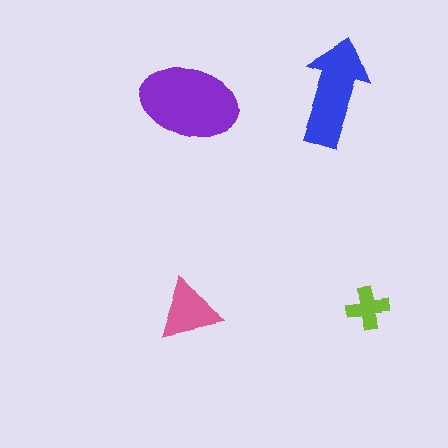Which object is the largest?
The purple ellipse.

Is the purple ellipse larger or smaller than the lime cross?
Larger.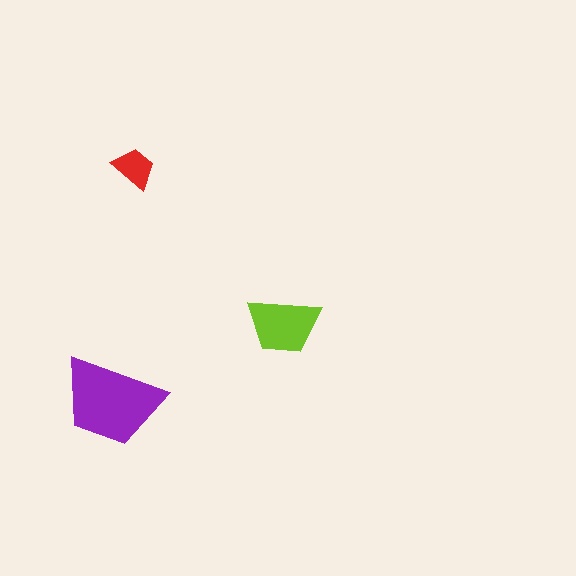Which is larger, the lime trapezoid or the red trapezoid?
The lime one.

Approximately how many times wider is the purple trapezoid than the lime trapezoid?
About 1.5 times wider.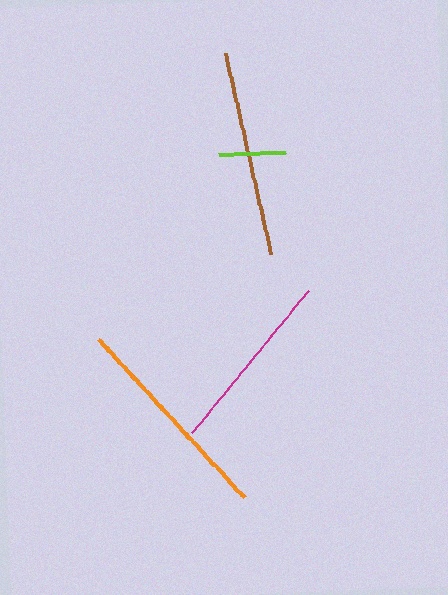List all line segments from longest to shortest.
From longest to shortest: orange, brown, magenta, lime.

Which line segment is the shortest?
The lime line is the shortest at approximately 66 pixels.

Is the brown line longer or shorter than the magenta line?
The brown line is longer than the magenta line.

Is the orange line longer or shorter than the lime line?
The orange line is longer than the lime line.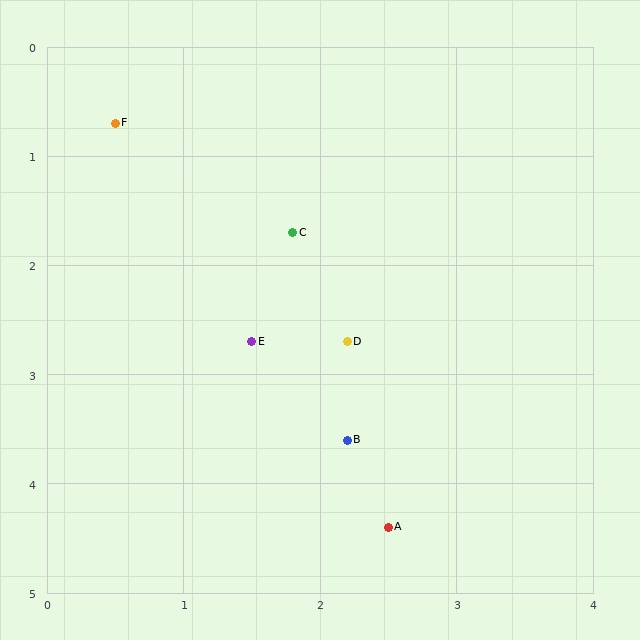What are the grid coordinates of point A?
Point A is at approximately (2.5, 4.4).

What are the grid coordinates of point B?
Point B is at approximately (2.2, 3.6).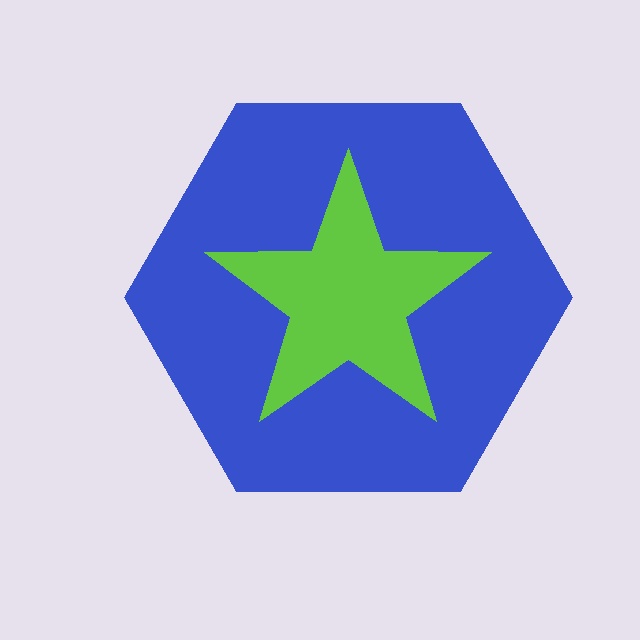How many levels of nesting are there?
2.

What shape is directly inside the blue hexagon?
The lime star.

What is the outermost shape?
The blue hexagon.